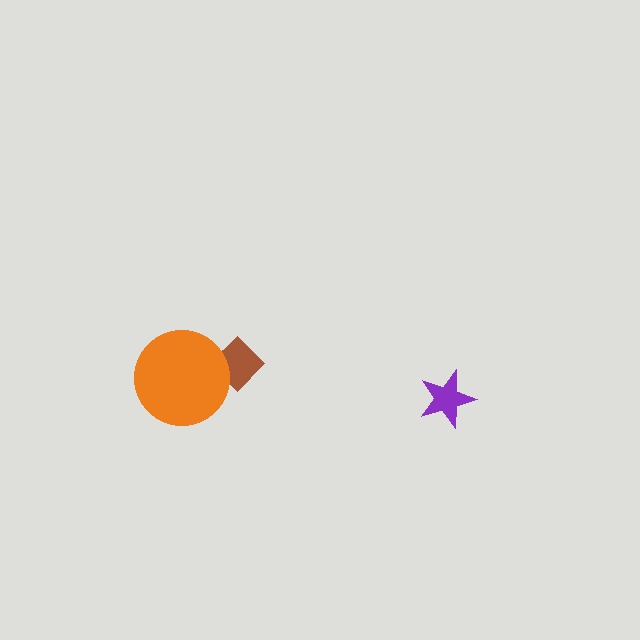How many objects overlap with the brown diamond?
1 object overlaps with the brown diamond.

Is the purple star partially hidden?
No, no other shape covers it.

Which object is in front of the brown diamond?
The orange circle is in front of the brown diamond.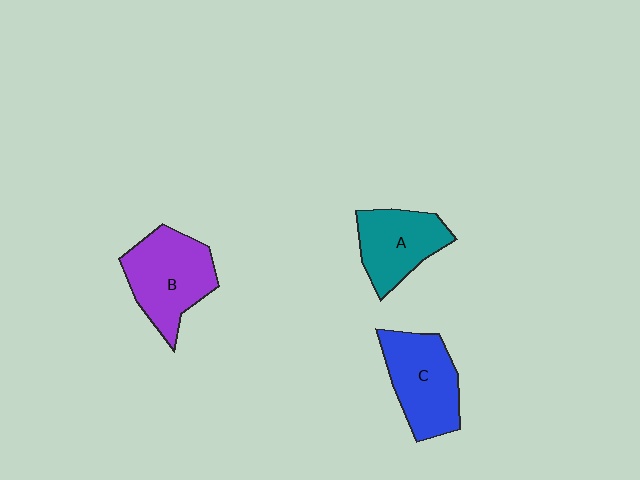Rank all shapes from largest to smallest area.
From largest to smallest: B (purple), C (blue), A (teal).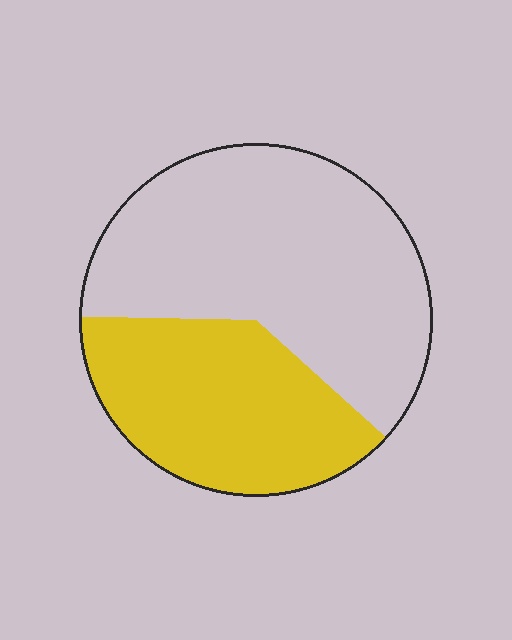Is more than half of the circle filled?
No.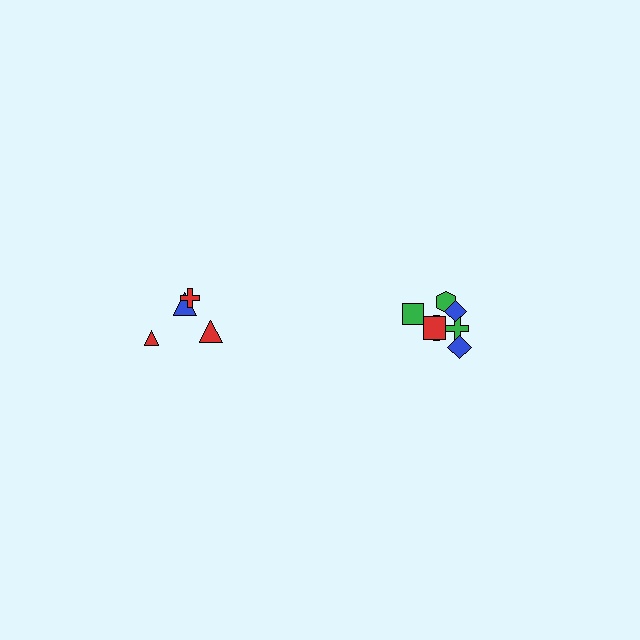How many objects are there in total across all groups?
There are 11 objects.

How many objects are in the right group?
There are 7 objects.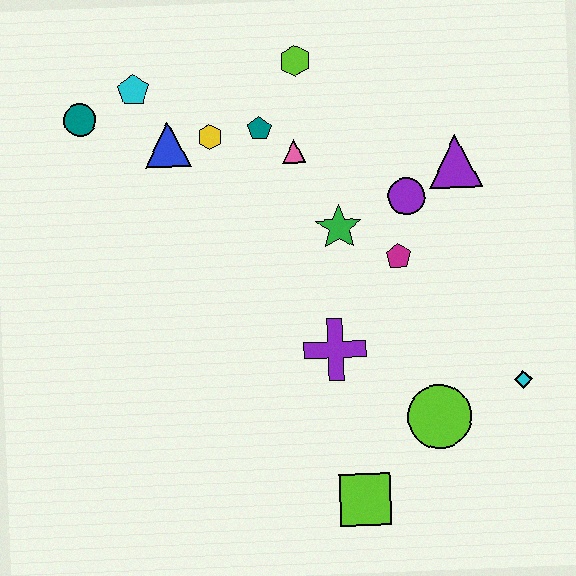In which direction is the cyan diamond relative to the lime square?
The cyan diamond is to the right of the lime square.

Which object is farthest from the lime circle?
The teal circle is farthest from the lime circle.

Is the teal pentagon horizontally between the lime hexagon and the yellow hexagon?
Yes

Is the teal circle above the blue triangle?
Yes